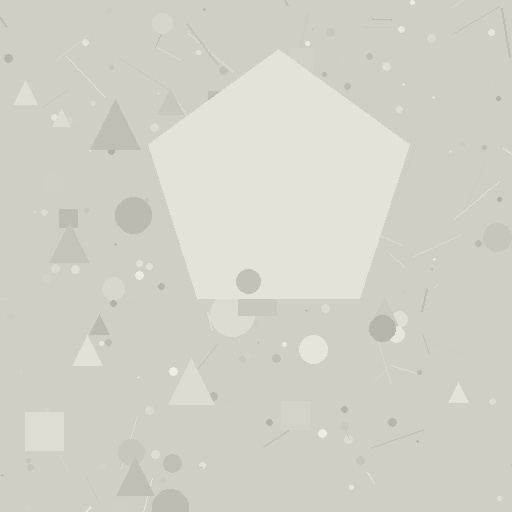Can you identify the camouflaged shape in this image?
The camouflaged shape is a pentagon.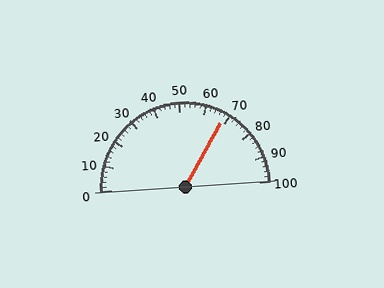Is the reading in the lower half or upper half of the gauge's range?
The reading is in the upper half of the range (0 to 100).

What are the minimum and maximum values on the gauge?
The gauge ranges from 0 to 100.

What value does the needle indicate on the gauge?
The needle indicates approximately 68.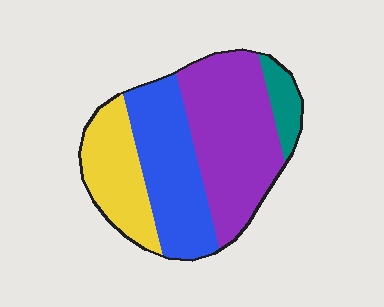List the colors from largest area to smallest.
From largest to smallest: purple, blue, yellow, teal.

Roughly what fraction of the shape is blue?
Blue covers roughly 30% of the shape.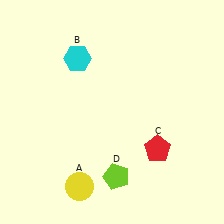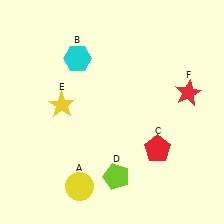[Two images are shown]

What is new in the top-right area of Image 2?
A red star (F) was added in the top-right area of Image 2.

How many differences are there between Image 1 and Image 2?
There are 2 differences between the two images.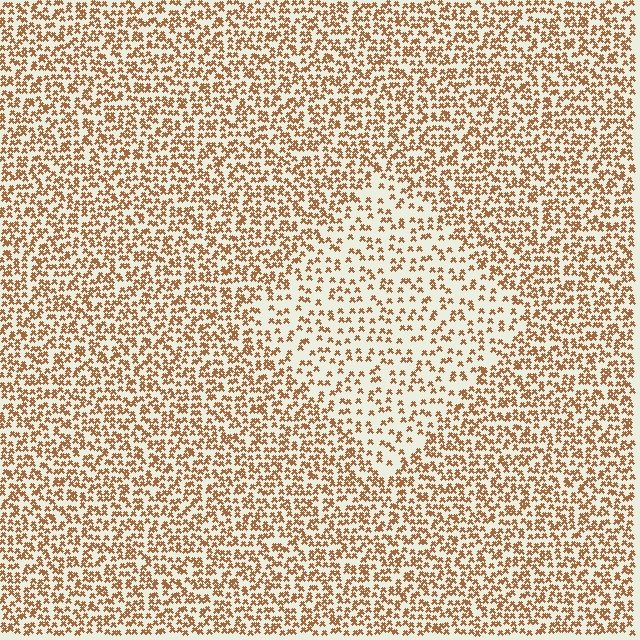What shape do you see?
I see a diamond.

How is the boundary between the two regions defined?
The boundary is defined by a change in element density (approximately 1.9x ratio). All elements are the same color, size, and shape.